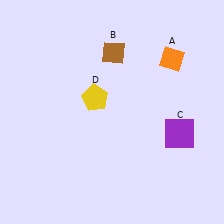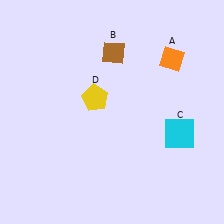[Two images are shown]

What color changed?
The square (C) changed from purple in Image 1 to cyan in Image 2.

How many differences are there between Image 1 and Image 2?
There is 1 difference between the two images.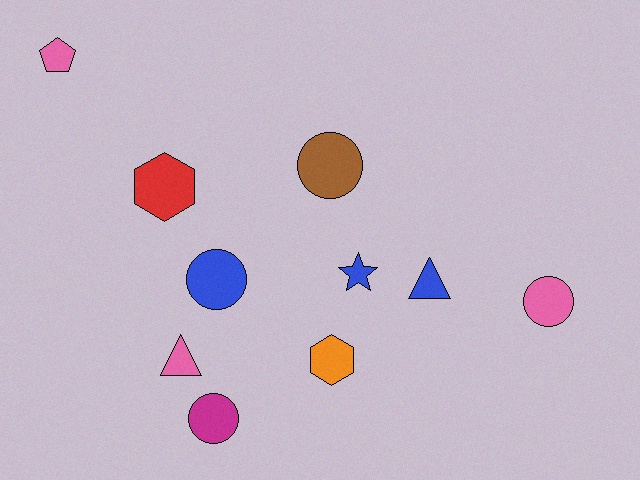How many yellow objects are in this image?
There are no yellow objects.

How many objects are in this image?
There are 10 objects.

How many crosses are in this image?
There are no crosses.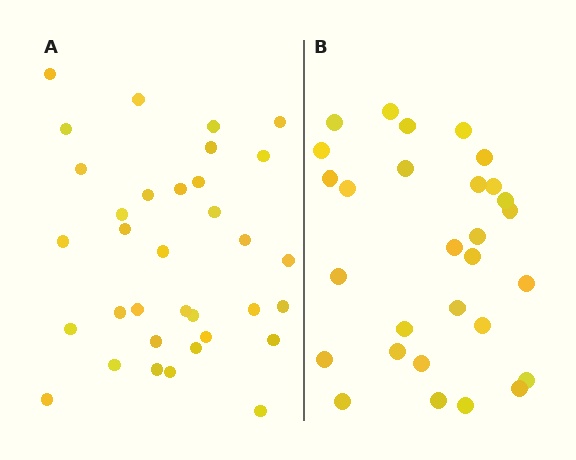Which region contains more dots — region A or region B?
Region A (the left region) has more dots.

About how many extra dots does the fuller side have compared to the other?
Region A has about 5 more dots than region B.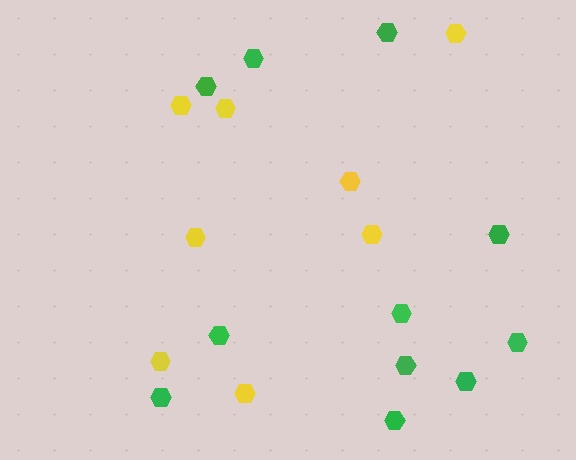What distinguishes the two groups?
There are 2 groups: one group of yellow hexagons (8) and one group of green hexagons (11).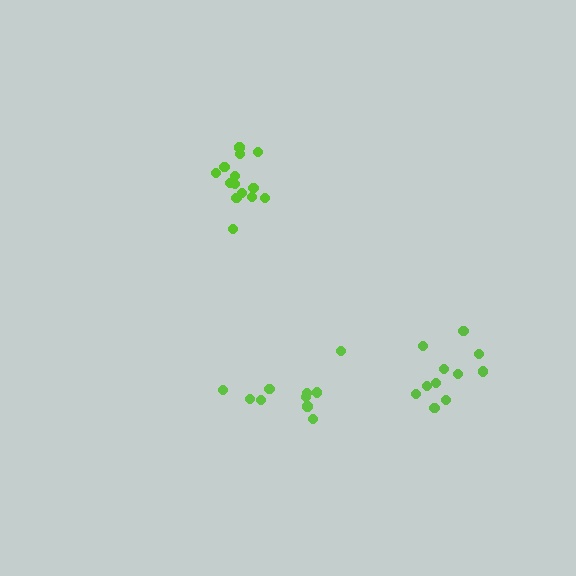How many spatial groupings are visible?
There are 3 spatial groupings.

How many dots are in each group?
Group 1: 11 dots, Group 2: 10 dots, Group 3: 14 dots (35 total).